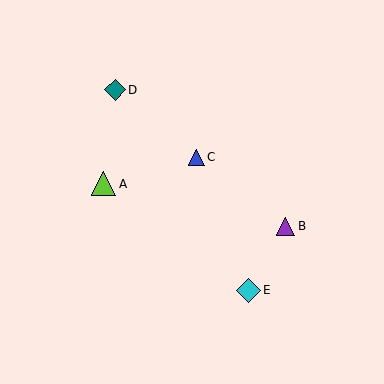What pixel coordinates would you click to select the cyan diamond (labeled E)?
Click at (248, 290) to select the cyan diamond E.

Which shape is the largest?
The cyan diamond (labeled E) is the largest.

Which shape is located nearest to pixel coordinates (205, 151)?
The blue triangle (labeled C) at (197, 157) is nearest to that location.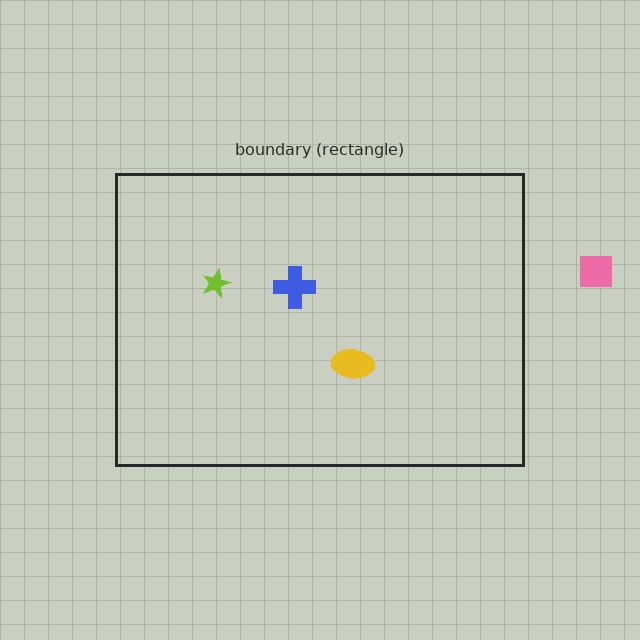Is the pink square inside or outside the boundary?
Outside.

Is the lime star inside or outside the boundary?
Inside.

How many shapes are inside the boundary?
3 inside, 1 outside.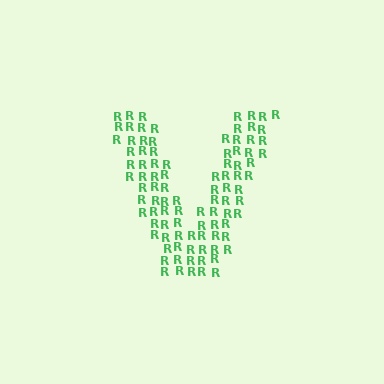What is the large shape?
The large shape is the letter V.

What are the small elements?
The small elements are letter R's.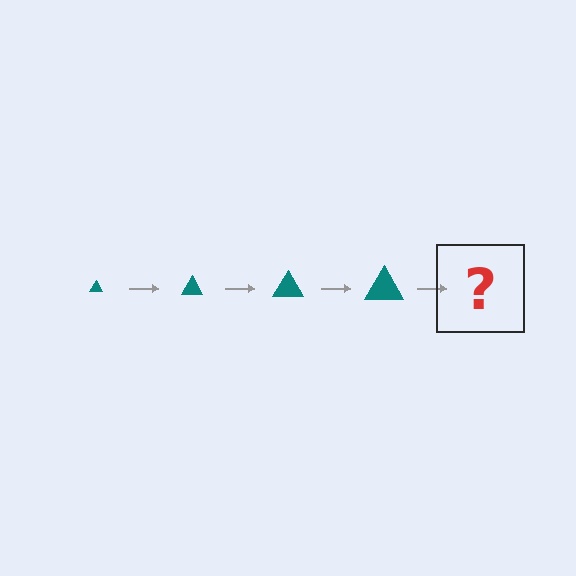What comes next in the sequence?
The next element should be a teal triangle, larger than the previous one.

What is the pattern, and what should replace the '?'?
The pattern is that the triangle gets progressively larger each step. The '?' should be a teal triangle, larger than the previous one.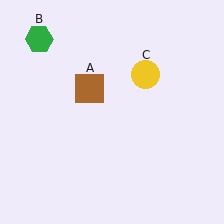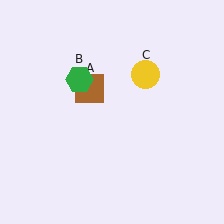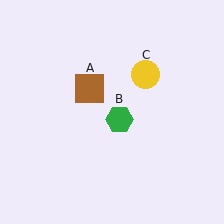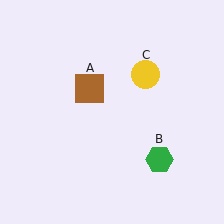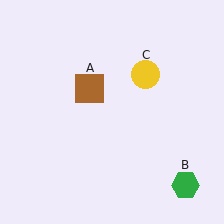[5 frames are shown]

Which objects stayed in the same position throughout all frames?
Brown square (object A) and yellow circle (object C) remained stationary.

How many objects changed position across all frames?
1 object changed position: green hexagon (object B).